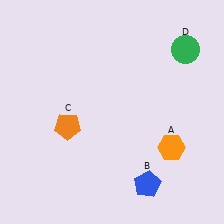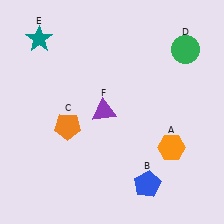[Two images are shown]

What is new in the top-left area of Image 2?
A teal star (E) was added in the top-left area of Image 2.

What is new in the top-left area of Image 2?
A purple triangle (F) was added in the top-left area of Image 2.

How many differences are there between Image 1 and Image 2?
There are 2 differences between the two images.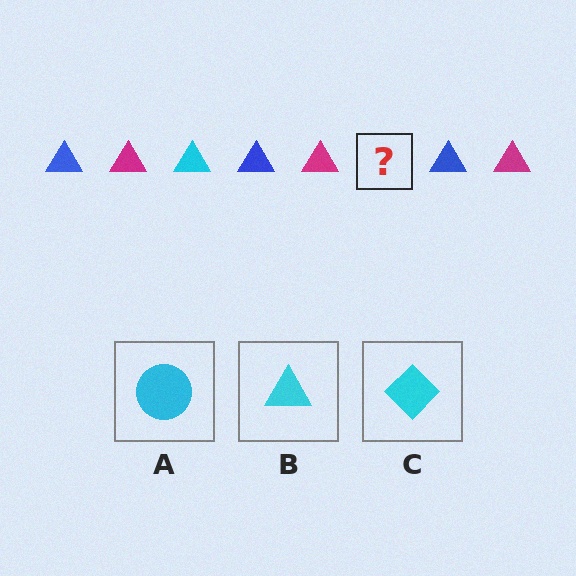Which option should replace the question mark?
Option B.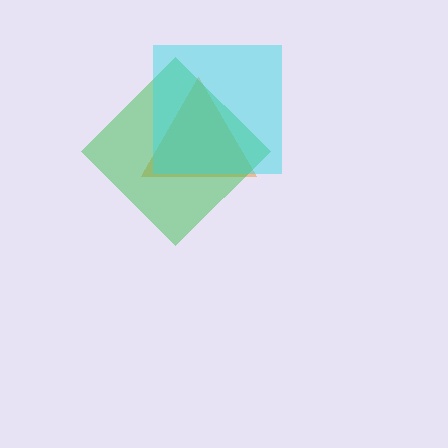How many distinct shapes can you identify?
There are 3 distinct shapes: an orange triangle, a green diamond, a cyan square.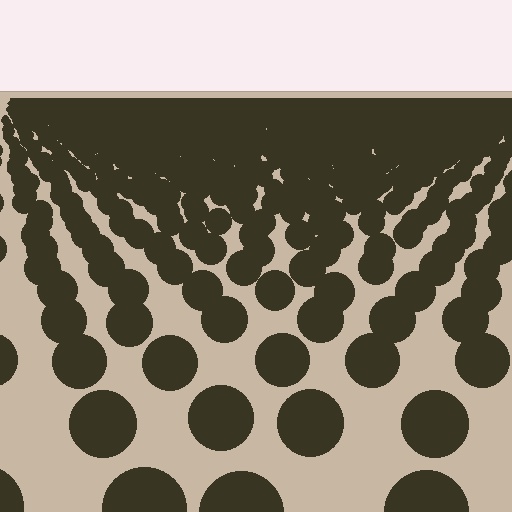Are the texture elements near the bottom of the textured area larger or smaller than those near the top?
Larger. Near the bottom, elements are closer to the viewer and appear at a bigger on-screen size.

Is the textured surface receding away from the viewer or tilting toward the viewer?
The surface is receding away from the viewer. Texture elements get smaller and denser toward the top.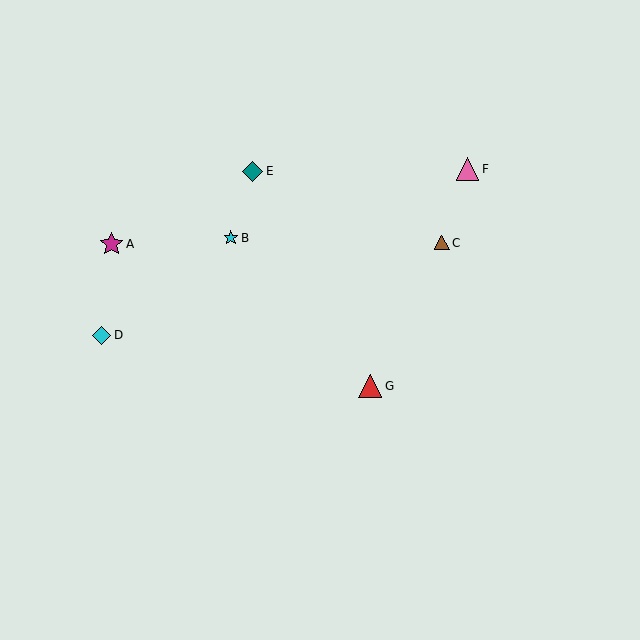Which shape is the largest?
The red triangle (labeled G) is the largest.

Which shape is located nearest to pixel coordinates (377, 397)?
The red triangle (labeled G) at (370, 386) is nearest to that location.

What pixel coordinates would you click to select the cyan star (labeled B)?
Click at (231, 238) to select the cyan star B.